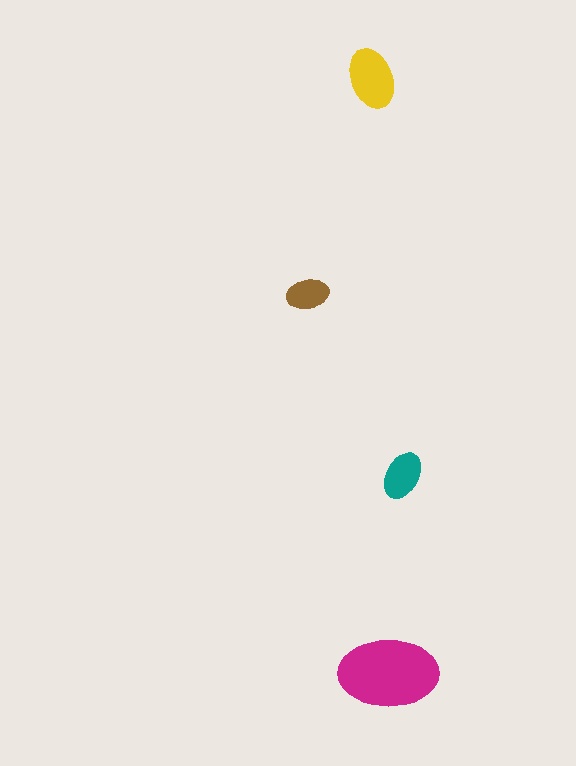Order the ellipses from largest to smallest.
the magenta one, the yellow one, the teal one, the brown one.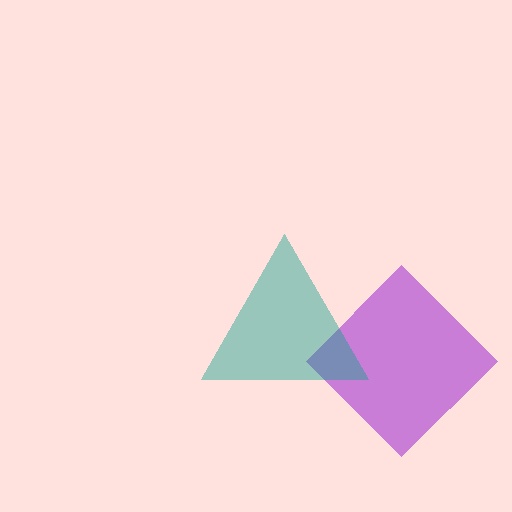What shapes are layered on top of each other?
The layered shapes are: a purple diamond, a teal triangle.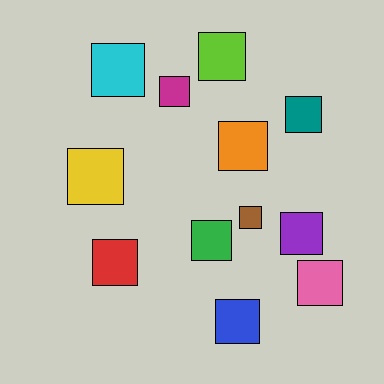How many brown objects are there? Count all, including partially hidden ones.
There is 1 brown object.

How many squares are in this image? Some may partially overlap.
There are 12 squares.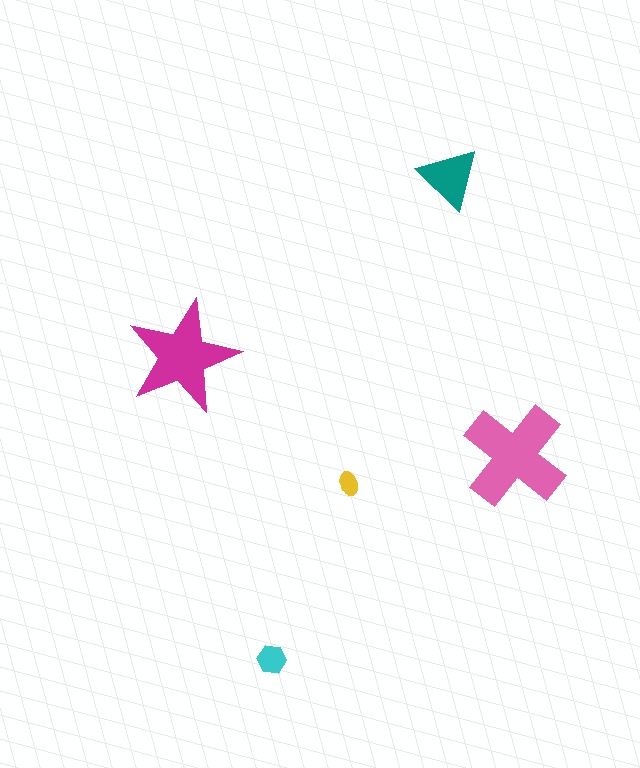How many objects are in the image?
There are 5 objects in the image.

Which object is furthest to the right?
The pink cross is rightmost.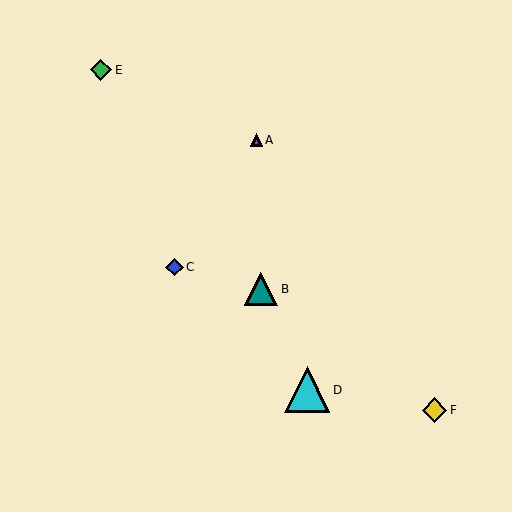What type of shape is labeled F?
Shape F is a yellow diamond.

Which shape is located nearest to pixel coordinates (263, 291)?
The teal triangle (labeled B) at (261, 289) is nearest to that location.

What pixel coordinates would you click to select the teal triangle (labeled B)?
Click at (261, 289) to select the teal triangle B.